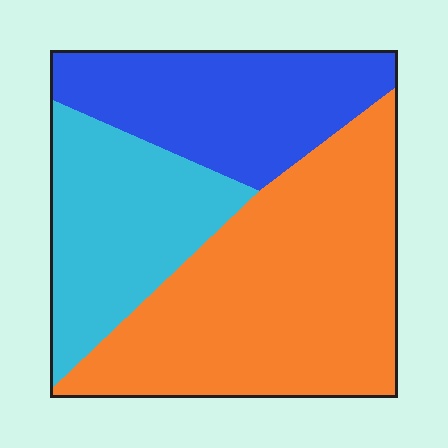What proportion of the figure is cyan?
Cyan covers 25% of the figure.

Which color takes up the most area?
Orange, at roughly 50%.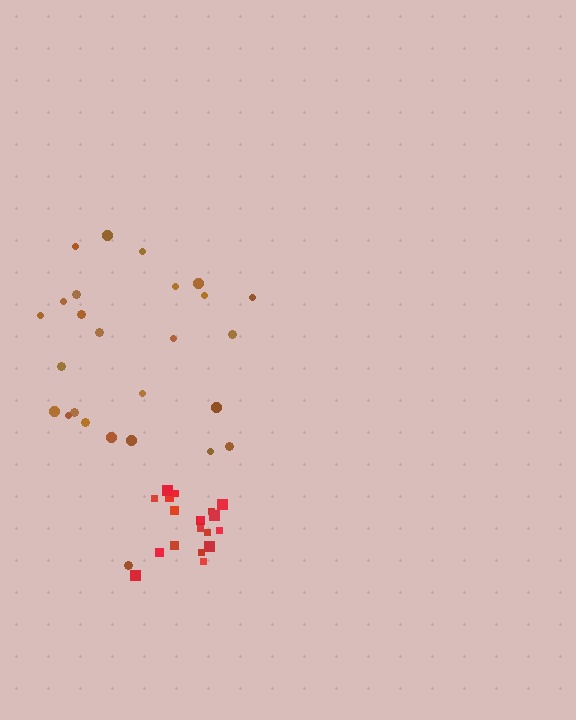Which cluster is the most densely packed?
Red.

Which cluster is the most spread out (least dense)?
Brown.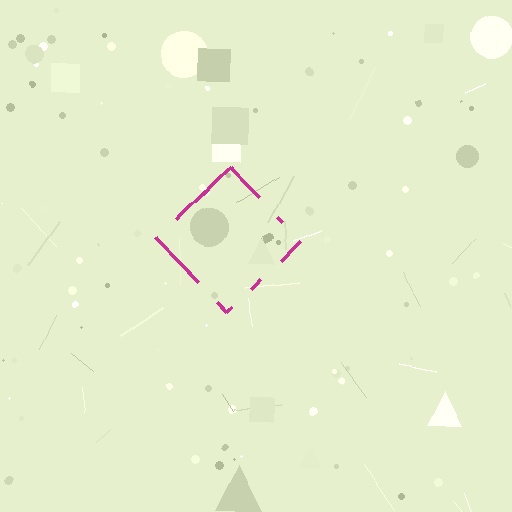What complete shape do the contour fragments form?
The contour fragments form a diamond.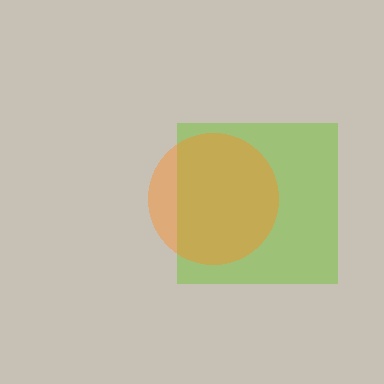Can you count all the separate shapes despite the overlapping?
Yes, there are 2 separate shapes.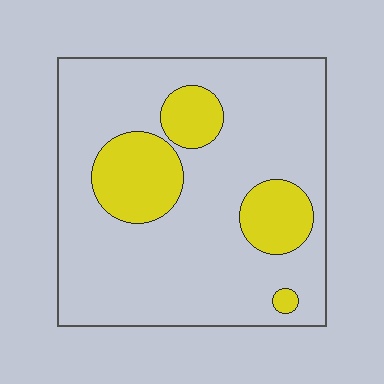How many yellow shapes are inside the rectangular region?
4.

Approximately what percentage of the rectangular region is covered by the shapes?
Approximately 20%.